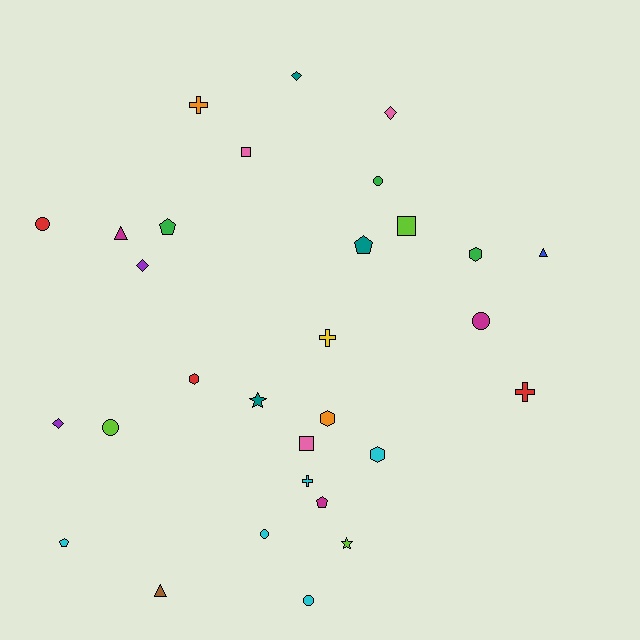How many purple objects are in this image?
There are 2 purple objects.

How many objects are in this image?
There are 30 objects.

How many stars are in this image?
There are 2 stars.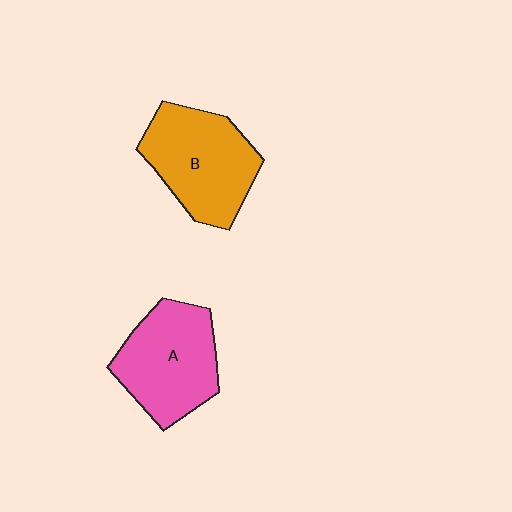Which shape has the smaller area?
Shape A (pink).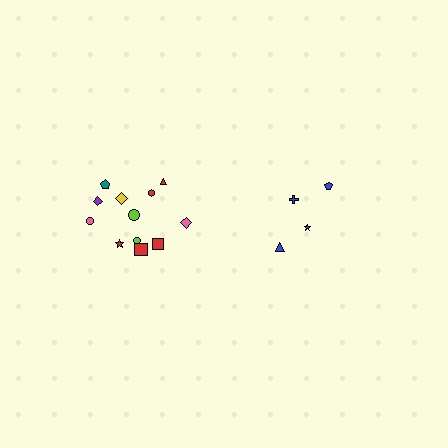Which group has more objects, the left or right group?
The left group.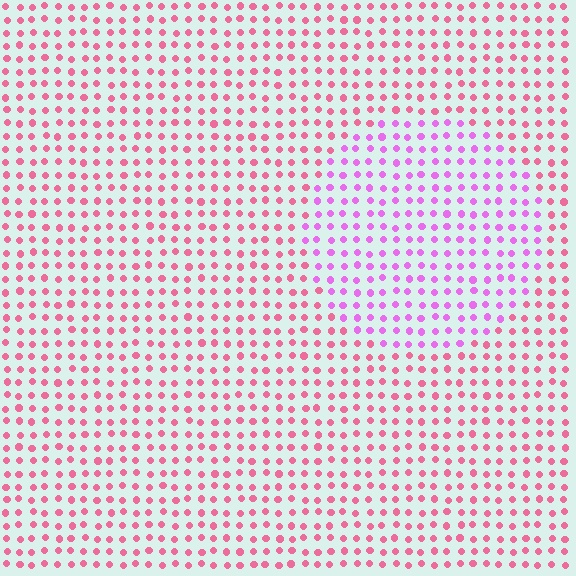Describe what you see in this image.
The image is filled with small pink elements in a uniform arrangement. A circle-shaped region is visible where the elements are tinted to a slightly different hue, forming a subtle color boundary.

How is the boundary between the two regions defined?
The boundary is defined purely by a slight shift in hue (about 40 degrees). Spacing, size, and orientation are identical on both sides.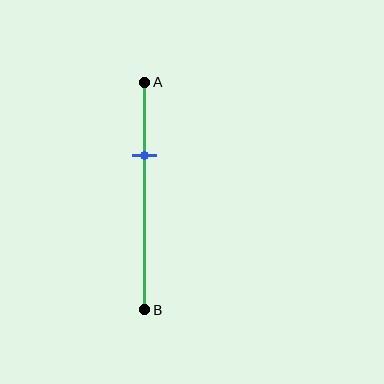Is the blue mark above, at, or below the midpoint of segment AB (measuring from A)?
The blue mark is above the midpoint of segment AB.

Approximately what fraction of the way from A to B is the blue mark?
The blue mark is approximately 30% of the way from A to B.